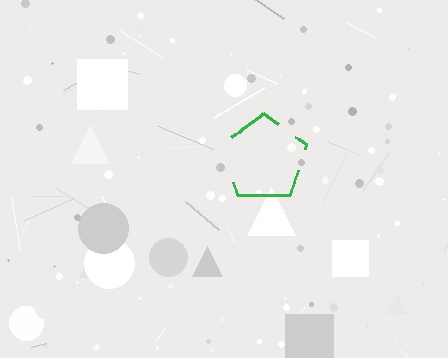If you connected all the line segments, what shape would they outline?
They would outline a pentagon.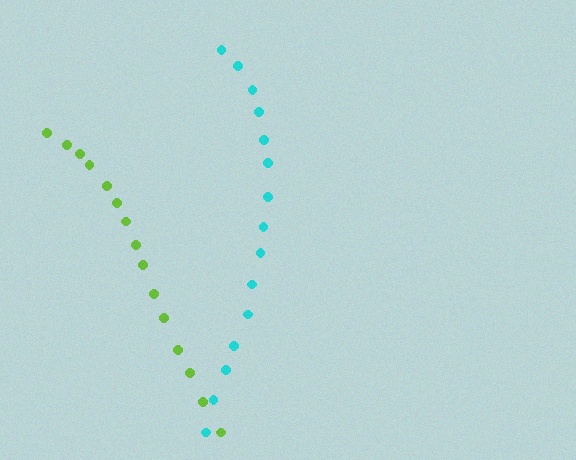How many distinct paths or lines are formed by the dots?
There are 2 distinct paths.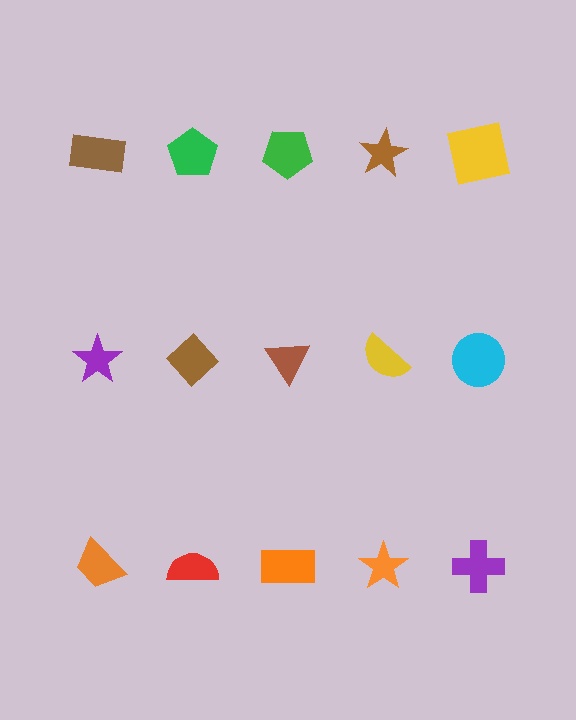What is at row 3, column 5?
A purple cross.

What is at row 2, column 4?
A yellow semicircle.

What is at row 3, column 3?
An orange rectangle.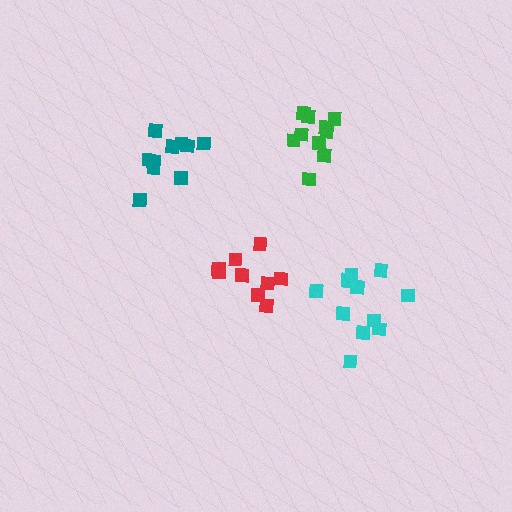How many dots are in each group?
Group 1: 12 dots, Group 2: 9 dots, Group 3: 10 dots, Group 4: 10 dots (41 total).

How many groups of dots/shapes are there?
There are 4 groups.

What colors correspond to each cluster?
The clusters are colored: cyan, red, green, teal.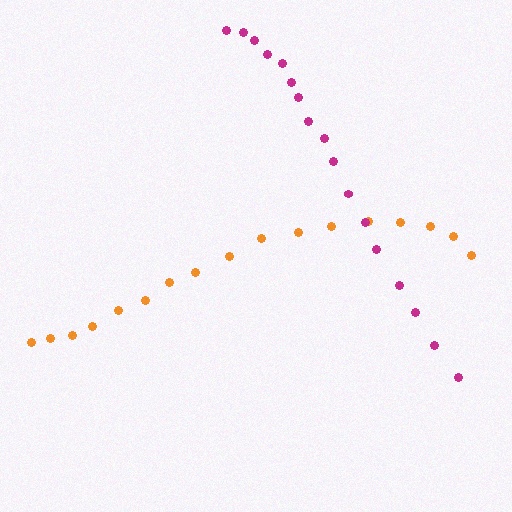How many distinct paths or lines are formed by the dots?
There are 2 distinct paths.